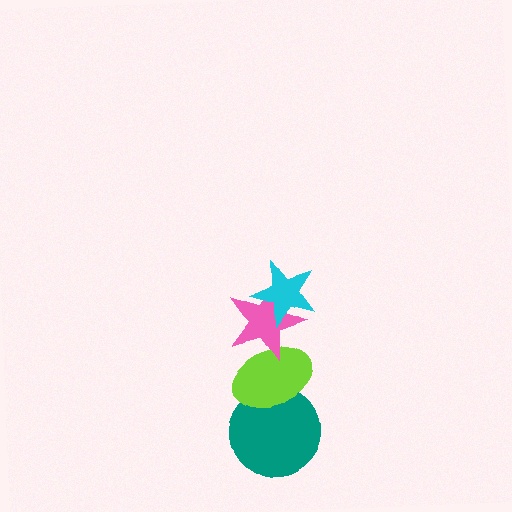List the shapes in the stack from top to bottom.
From top to bottom: the cyan star, the pink star, the lime ellipse, the teal circle.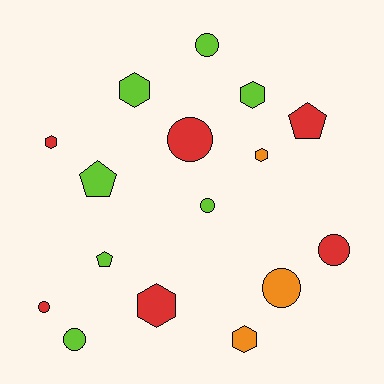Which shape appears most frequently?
Circle, with 7 objects.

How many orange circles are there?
There is 1 orange circle.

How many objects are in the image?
There are 16 objects.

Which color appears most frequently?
Lime, with 7 objects.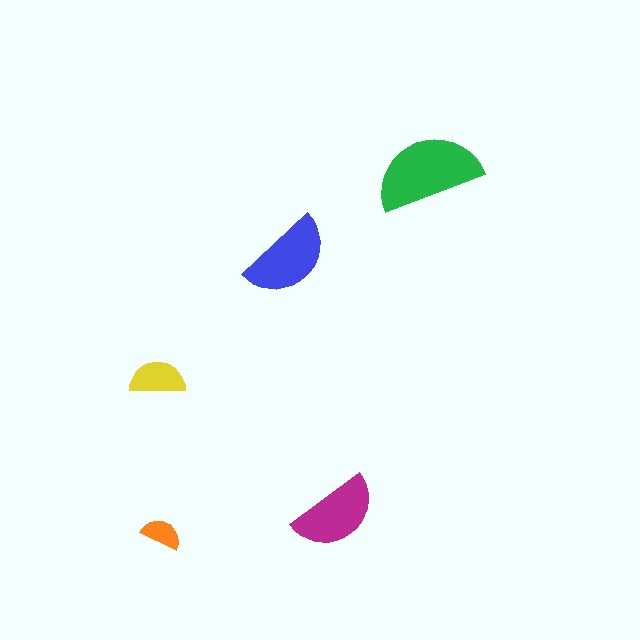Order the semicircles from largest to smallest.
the green one, the blue one, the magenta one, the yellow one, the orange one.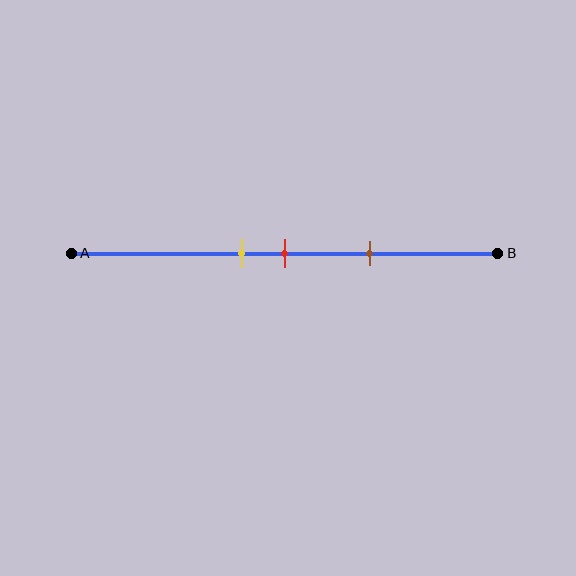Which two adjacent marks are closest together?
The yellow and red marks are the closest adjacent pair.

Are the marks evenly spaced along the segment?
Yes, the marks are approximately evenly spaced.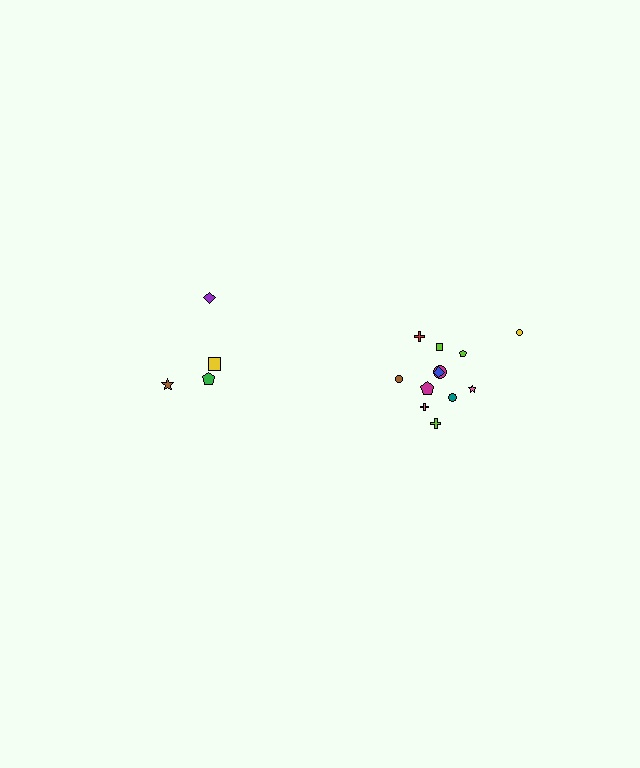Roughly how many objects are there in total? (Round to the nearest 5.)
Roughly 15 objects in total.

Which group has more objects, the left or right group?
The right group.